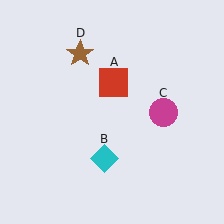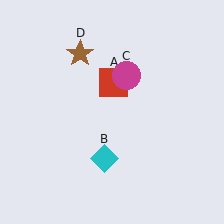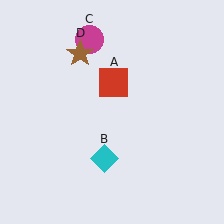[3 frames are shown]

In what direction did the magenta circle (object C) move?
The magenta circle (object C) moved up and to the left.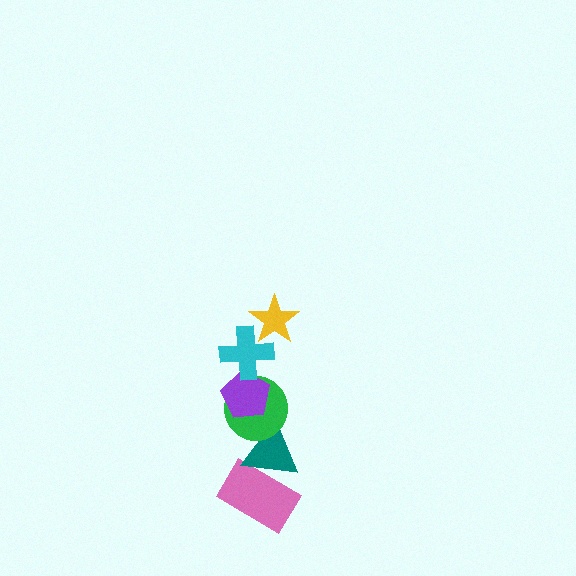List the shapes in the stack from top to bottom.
From top to bottom: the yellow star, the cyan cross, the purple pentagon, the green circle, the teal triangle, the pink rectangle.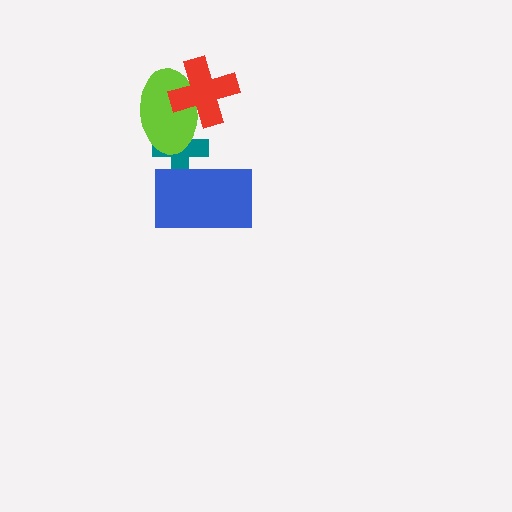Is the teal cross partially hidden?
Yes, it is partially covered by another shape.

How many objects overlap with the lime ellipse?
2 objects overlap with the lime ellipse.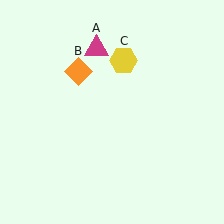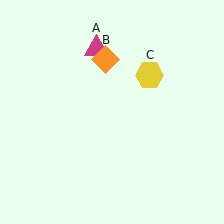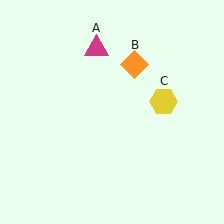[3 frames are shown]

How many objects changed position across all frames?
2 objects changed position: orange diamond (object B), yellow hexagon (object C).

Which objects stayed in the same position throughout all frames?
Magenta triangle (object A) remained stationary.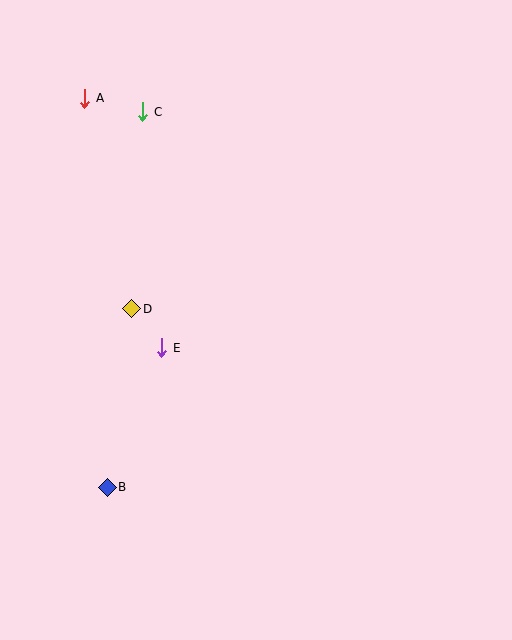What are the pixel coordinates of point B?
Point B is at (107, 487).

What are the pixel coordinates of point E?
Point E is at (162, 348).